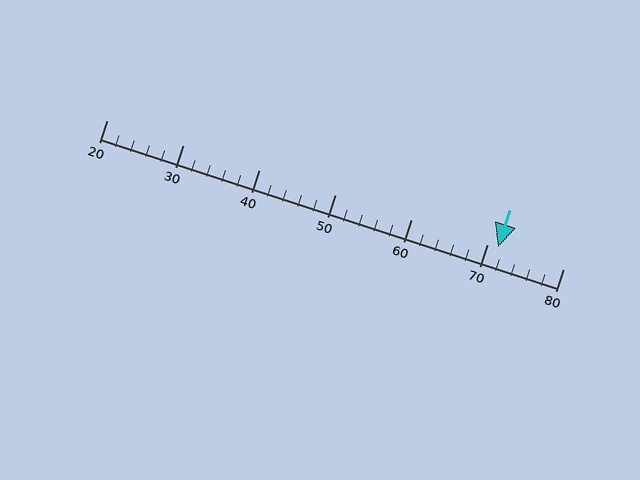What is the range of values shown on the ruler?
The ruler shows values from 20 to 80.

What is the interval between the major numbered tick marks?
The major tick marks are spaced 10 units apart.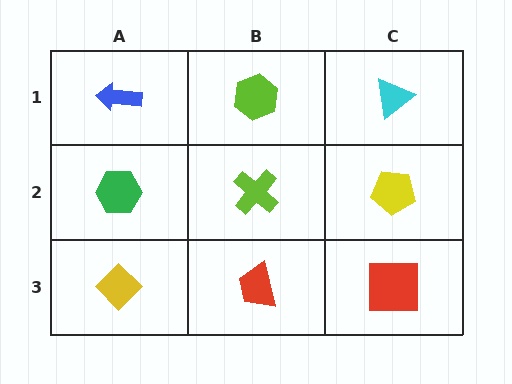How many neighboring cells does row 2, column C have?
3.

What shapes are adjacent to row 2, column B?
A lime hexagon (row 1, column B), a red trapezoid (row 3, column B), a green hexagon (row 2, column A), a yellow pentagon (row 2, column C).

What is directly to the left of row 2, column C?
A lime cross.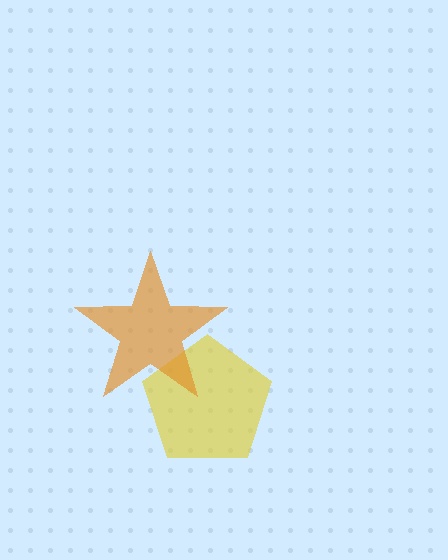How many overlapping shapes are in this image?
There are 2 overlapping shapes in the image.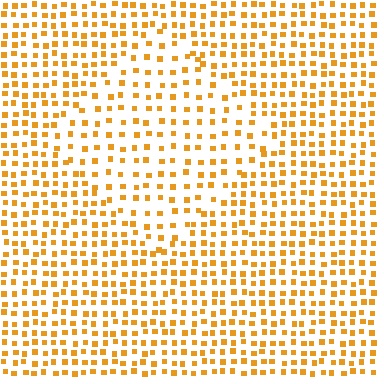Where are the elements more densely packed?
The elements are more densely packed outside the diamond boundary.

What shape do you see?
I see a diamond.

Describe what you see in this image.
The image contains small orange elements arranged at two different densities. A diamond-shaped region is visible where the elements are less densely packed than the surrounding area.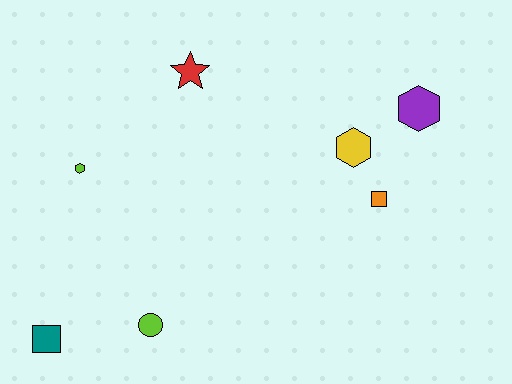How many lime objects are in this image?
There are 2 lime objects.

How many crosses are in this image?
There are no crosses.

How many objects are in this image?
There are 7 objects.